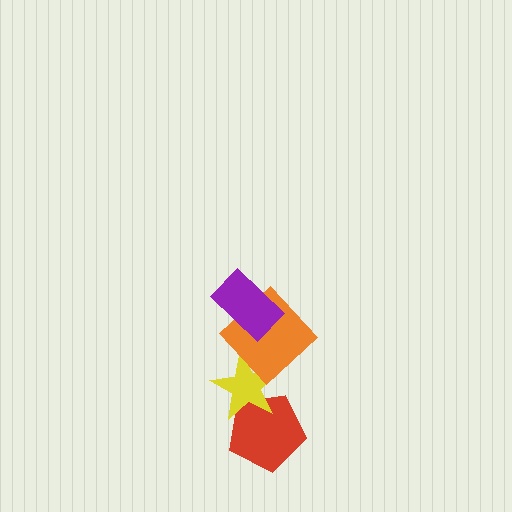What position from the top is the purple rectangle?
The purple rectangle is 1st from the top.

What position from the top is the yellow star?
The yellow star is 3rd from the top.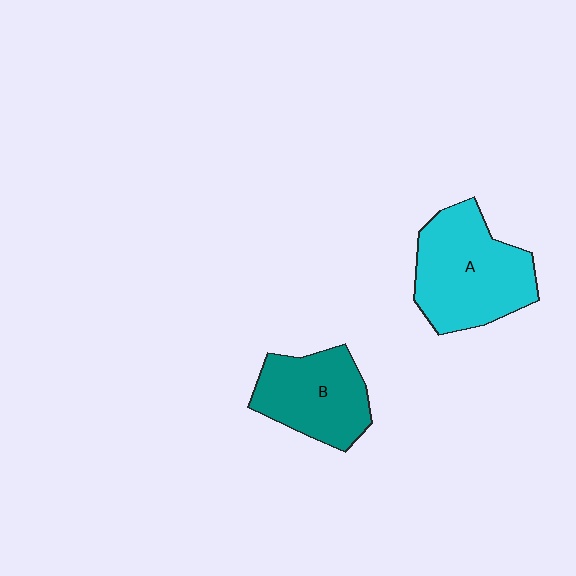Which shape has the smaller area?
Shape B (teal).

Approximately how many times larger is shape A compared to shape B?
Approximately 1.3 times.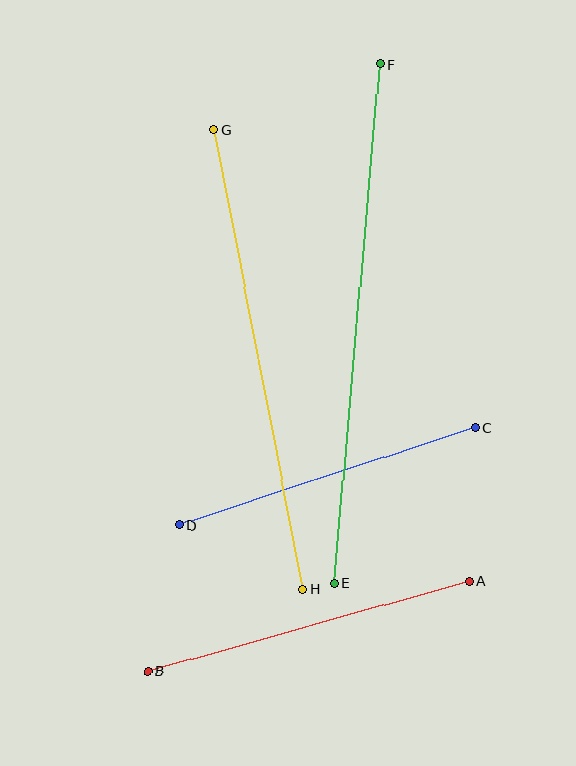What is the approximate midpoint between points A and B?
The midpoint is at approximately (308, 626) pixels.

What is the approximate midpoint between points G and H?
The midpoint is at approximately (258, 359) pixels.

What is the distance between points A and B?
The distance is approximately 334 pixels.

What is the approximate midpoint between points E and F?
The midpoint is at approximately (357, 324) pixels.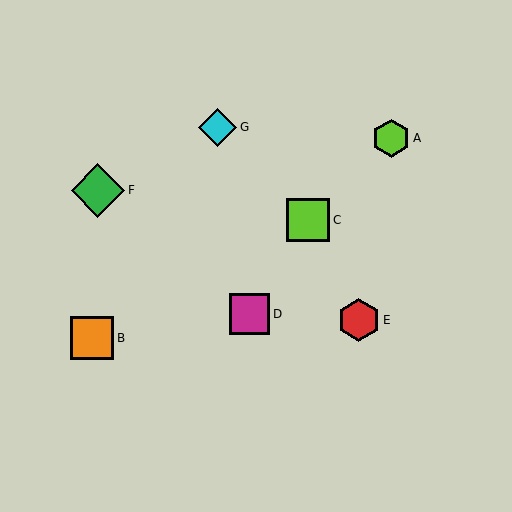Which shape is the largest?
The green diamond (labeled F) is the largest.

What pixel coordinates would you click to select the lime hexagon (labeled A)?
Click at (391, 138) to select the lime hexagon A.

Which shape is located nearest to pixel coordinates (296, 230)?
The lime square (labeled C) at (308, 220) is nearest to that location.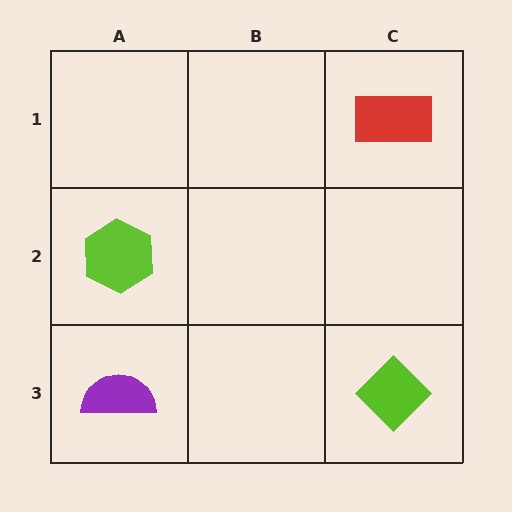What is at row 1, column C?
A red rectangle.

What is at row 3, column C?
A lime diamond.